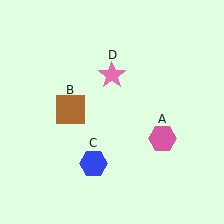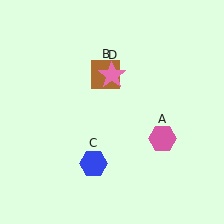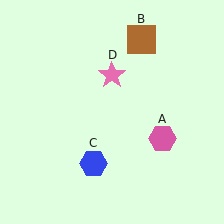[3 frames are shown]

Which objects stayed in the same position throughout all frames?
Pink hexagon (object A) and blue hexagon (object C) and pink star (object D) remained stationary.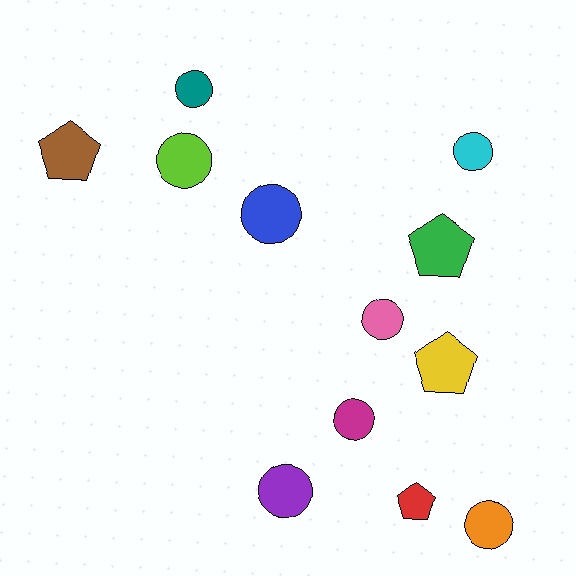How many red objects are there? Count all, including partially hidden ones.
There is 1 red object.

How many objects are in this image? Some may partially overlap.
There are 12 objects.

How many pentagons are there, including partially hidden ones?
There are 4 pentagons.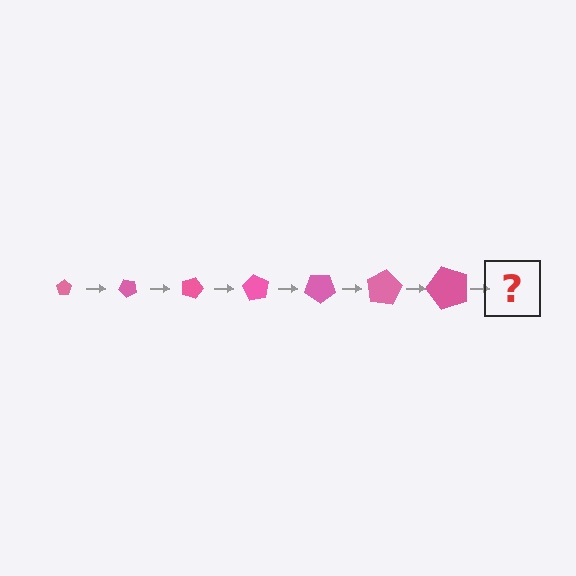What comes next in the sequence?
The next element should be a pentagon, larger than the previous one and rotated 315 degrees from the start.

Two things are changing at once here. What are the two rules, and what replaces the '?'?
The two rules are that the pentagon grows larger each step and it rotates 45 degrees each step. The '?' should be a pentagon, larger than the previous one and rotated 315 degrees from the start.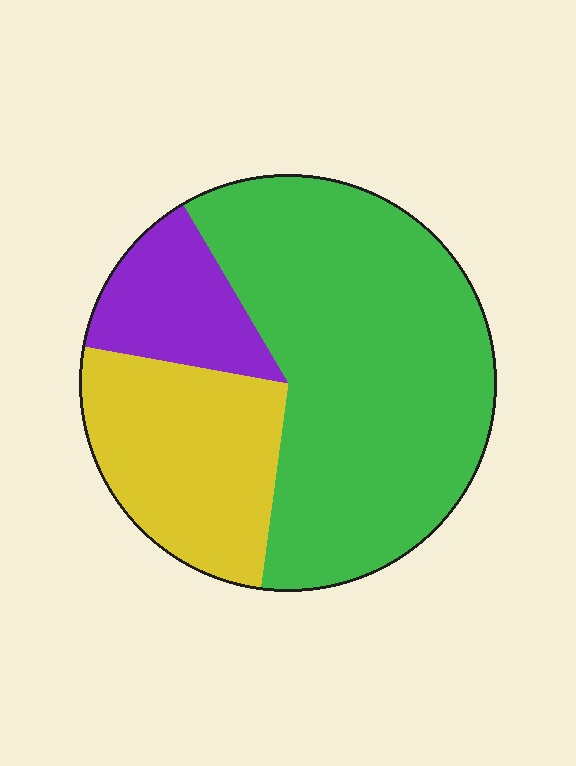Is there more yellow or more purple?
Yellow.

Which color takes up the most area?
Green, at roughly 60%.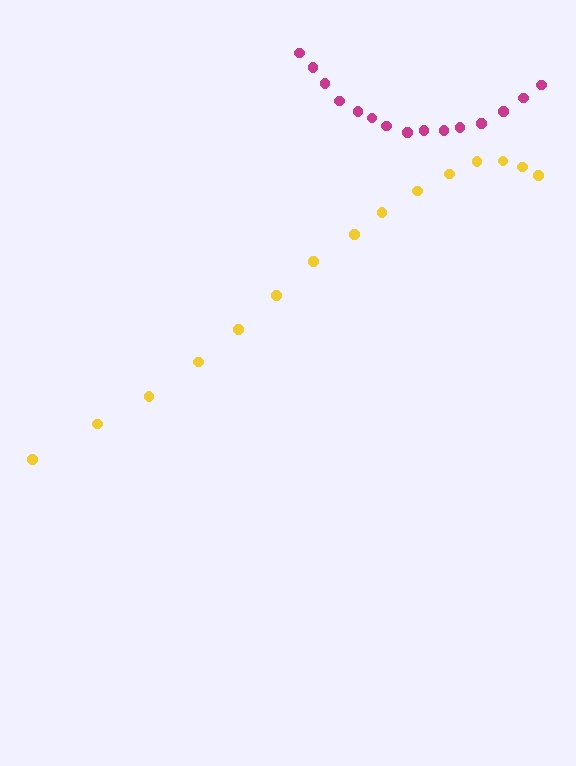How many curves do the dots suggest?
There are 2 distinct paths.